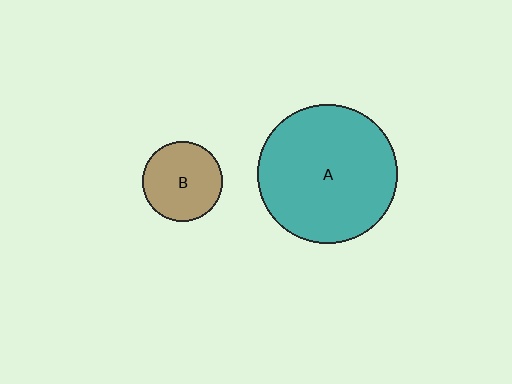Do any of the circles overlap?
No, none of the circles overlap.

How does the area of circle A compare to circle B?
Approximately 3.0 times.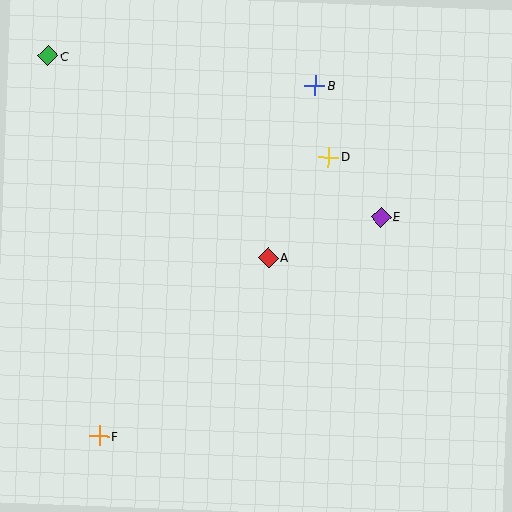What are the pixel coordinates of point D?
Point D is at (329, 157).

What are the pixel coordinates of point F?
Point F is at (99, 436).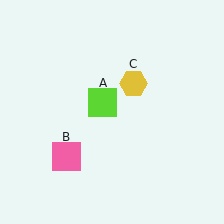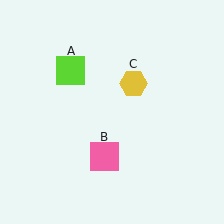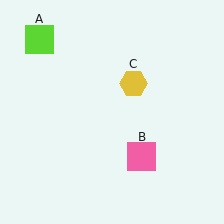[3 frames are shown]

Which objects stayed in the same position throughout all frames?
Yellow hexagon (object C) remained stationary.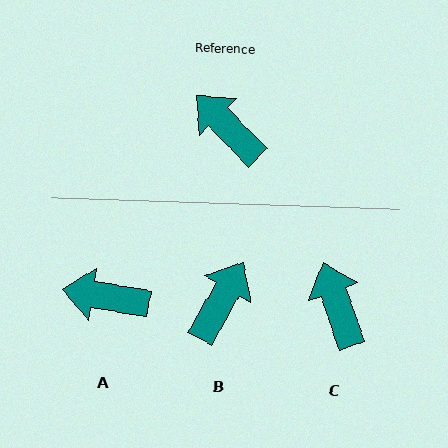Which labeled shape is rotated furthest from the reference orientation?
B, about 74 degrees away.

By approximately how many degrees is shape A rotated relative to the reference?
Approximately 36 degrees counter-clockwise.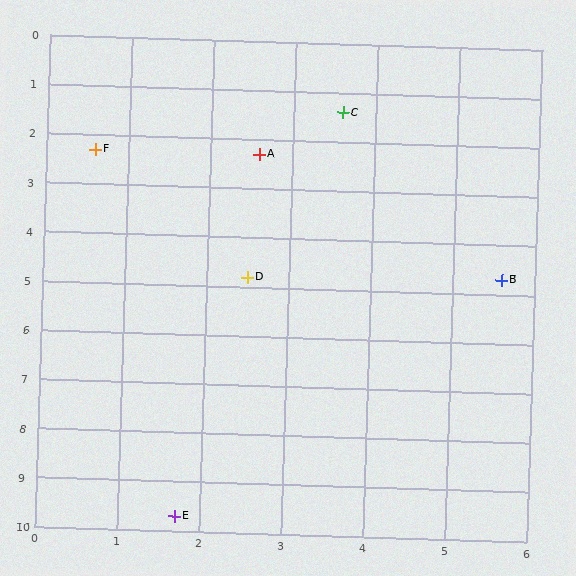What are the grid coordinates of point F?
Point F is at approximately (0.6, 2.3).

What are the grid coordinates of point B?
Point B is at approximately (5.6, 4.7).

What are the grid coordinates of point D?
Point D is at approximately (2.5, 4.8).